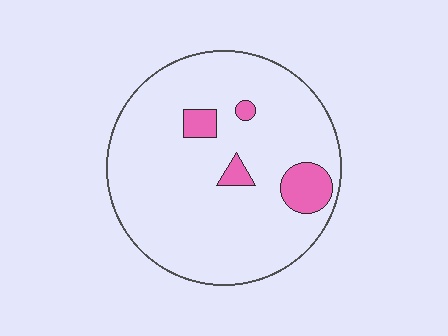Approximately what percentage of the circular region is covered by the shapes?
Approximately 10%.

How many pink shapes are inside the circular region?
4.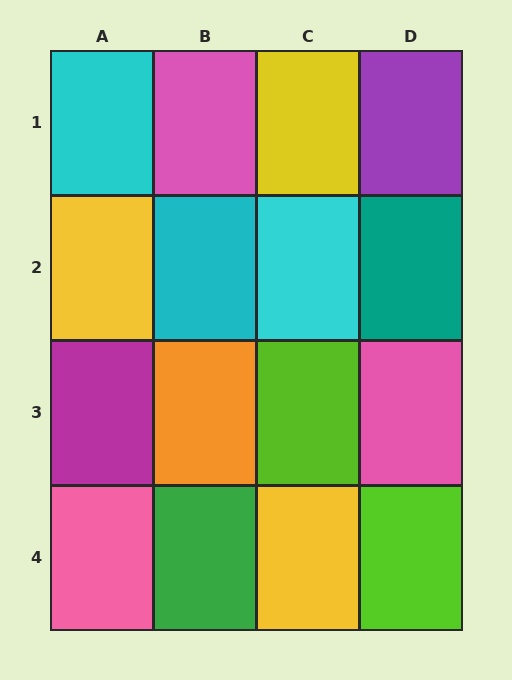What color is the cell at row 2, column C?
Cyan.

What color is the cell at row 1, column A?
Cyan.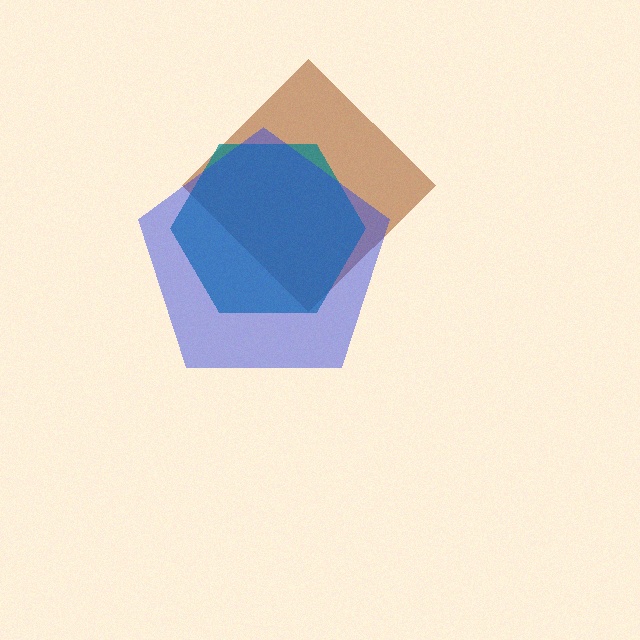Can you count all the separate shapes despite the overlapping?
Yes, there are 3 separate shapes.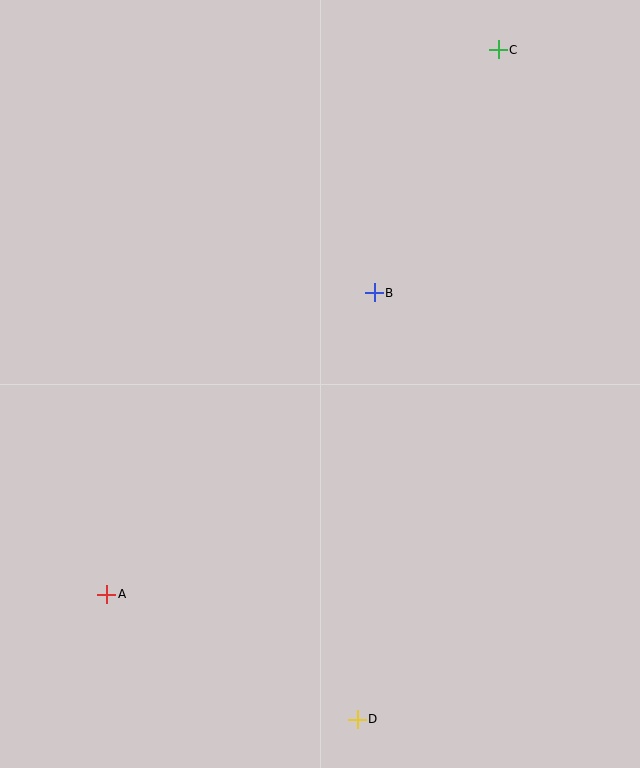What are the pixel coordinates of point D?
Point D is at (357, 719).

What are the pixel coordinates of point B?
Point B is at (374, 293).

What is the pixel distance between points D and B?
The distance between D and B is 427 pixels.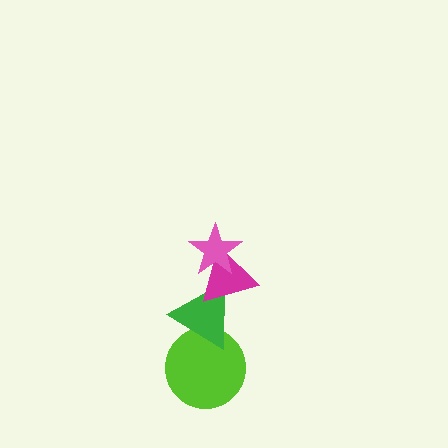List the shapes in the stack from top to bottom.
From top to bottom: the pink star, the magenta triangle, the green triangle, the lime circle.